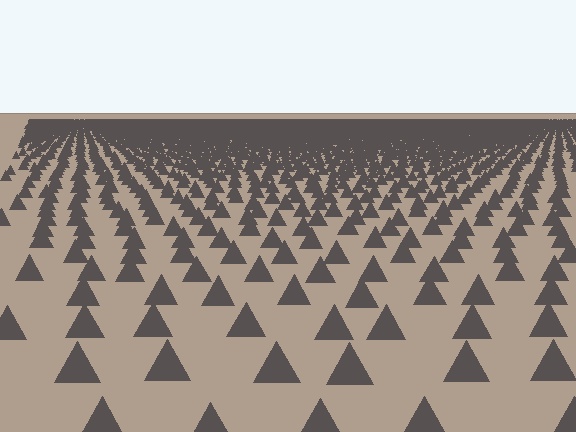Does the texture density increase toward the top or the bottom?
Density increases toward the top.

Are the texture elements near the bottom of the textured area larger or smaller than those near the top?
Larger. Near the bottom, elements are closer to the viewer and appear at a bigger on-screen size.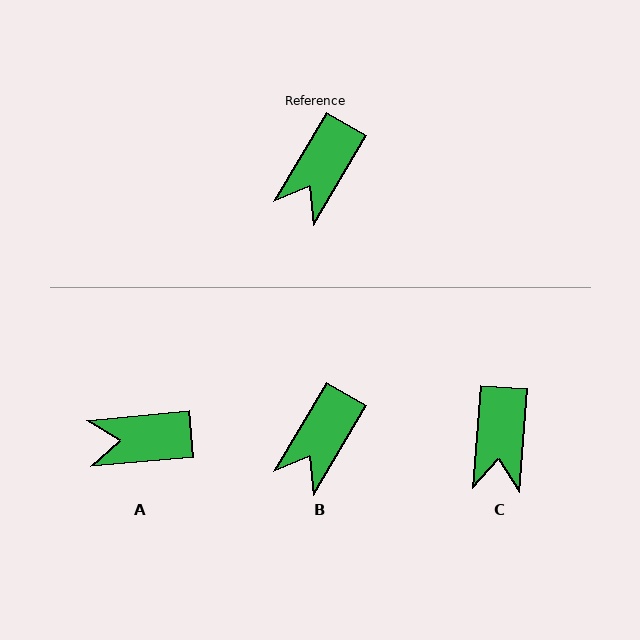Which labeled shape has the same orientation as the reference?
B.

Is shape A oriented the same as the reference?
No, it is off by about 54 degrees.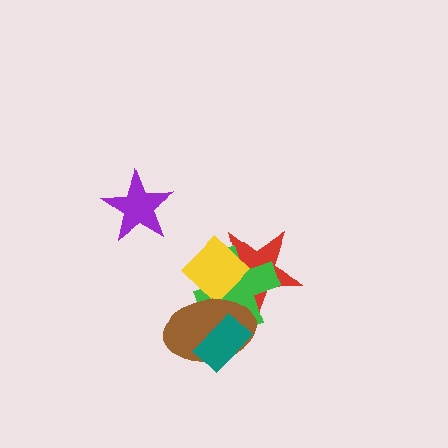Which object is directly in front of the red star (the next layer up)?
The green cross is directly in front of the red star.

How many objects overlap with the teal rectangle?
2 objects overlap with the teal rectangle.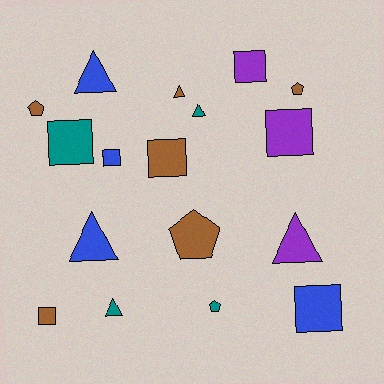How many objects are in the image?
There are 17 objects.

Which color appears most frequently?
Brown, with 6 objects.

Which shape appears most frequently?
Square, with 7 objects.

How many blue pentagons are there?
There are no blue pentagons.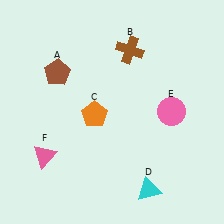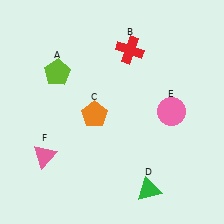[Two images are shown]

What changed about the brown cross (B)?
In Image 1, B is brown. In Image 2, it changed to red.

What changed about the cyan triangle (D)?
In Image 1, D is cyan. In Image 2, it changed to green.